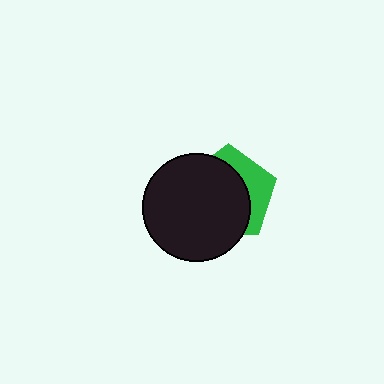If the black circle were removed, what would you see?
You would see the complete green pentagon.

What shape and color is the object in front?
The object in front is a black circle.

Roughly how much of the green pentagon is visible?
A small part of it is visible (roughly 33%).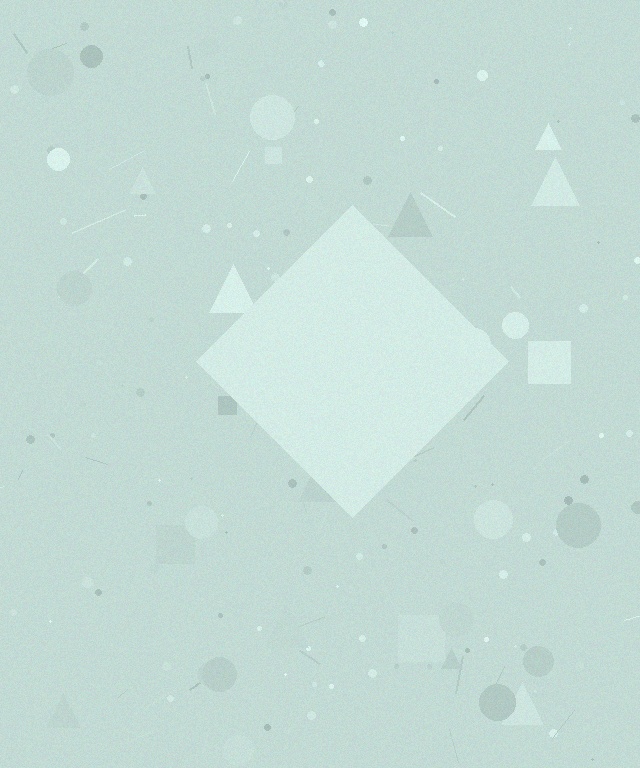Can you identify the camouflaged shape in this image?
The camouflaged shape is a diamond.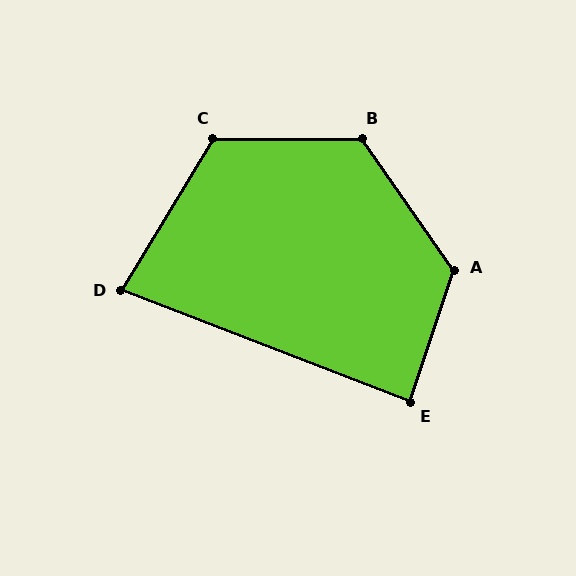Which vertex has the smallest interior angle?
D, at approximately 80 degrees.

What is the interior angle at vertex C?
Approximately 121 degrees (obtuse).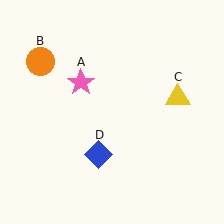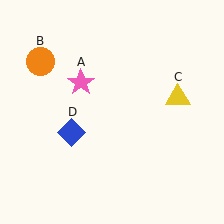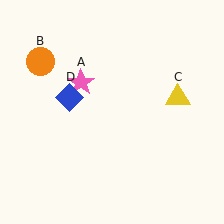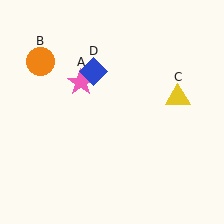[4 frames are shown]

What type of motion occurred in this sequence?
The blue diamond (object D) rotated clockwise around the center of the scene.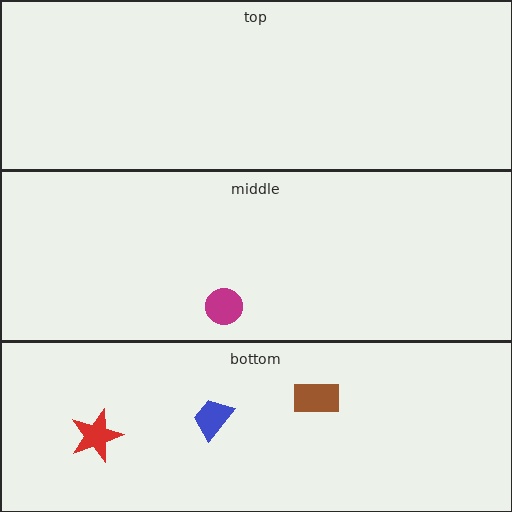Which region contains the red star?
The bottom region.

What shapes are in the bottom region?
The blue trapezoid, the red star, the brown rectangle.